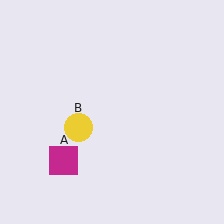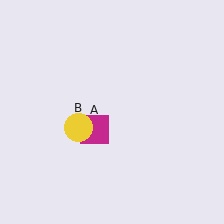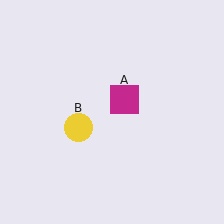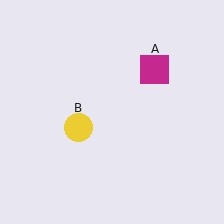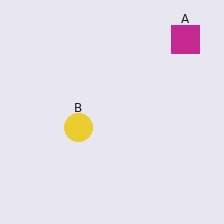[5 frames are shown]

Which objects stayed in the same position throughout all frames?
Yellow circle (object B) remained stationary.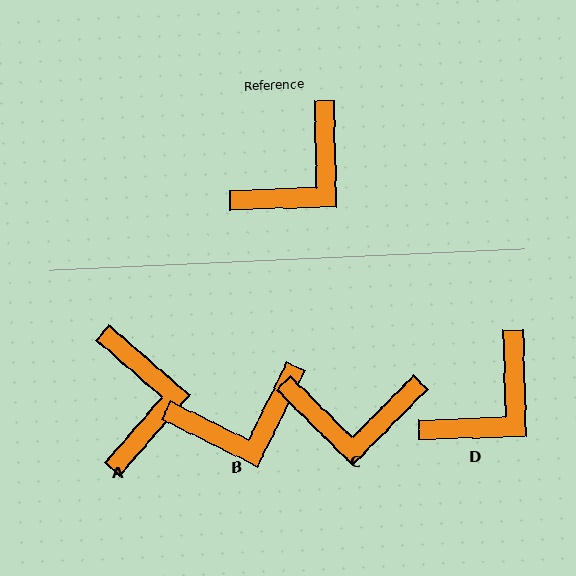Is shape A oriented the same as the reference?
No, it is off by about 48 degrees.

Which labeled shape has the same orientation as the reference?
D.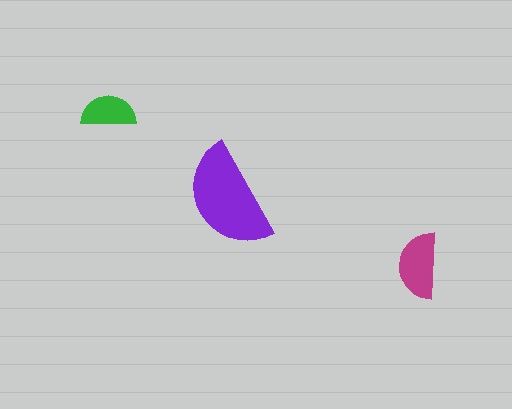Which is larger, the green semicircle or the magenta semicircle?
The magenta one.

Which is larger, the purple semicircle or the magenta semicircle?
The purple one.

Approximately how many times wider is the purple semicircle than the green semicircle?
About 2 times wider.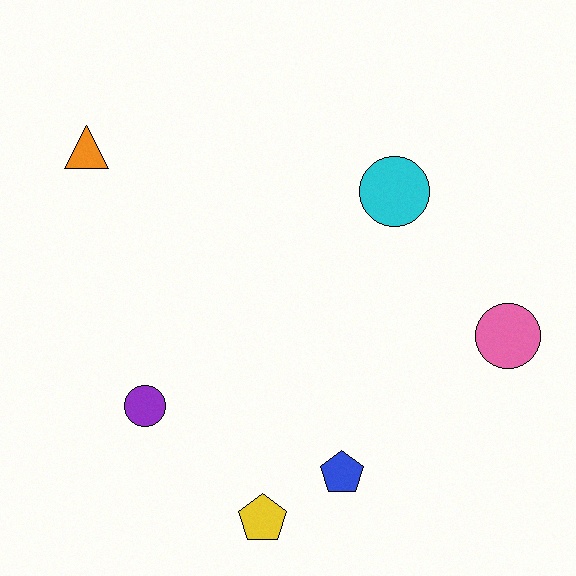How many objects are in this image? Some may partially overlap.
There are 6 objects.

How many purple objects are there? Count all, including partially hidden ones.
There is 1 purple object.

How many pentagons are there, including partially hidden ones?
There are 2 pentagons.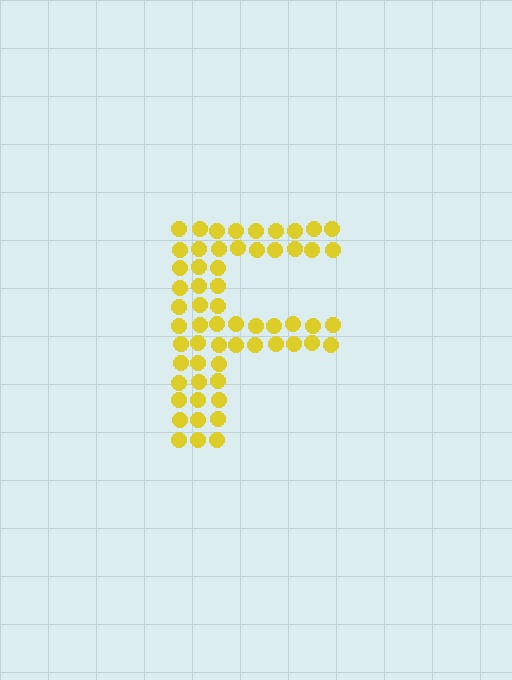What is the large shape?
The large shape is the letter F.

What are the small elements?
The small elements are circles.